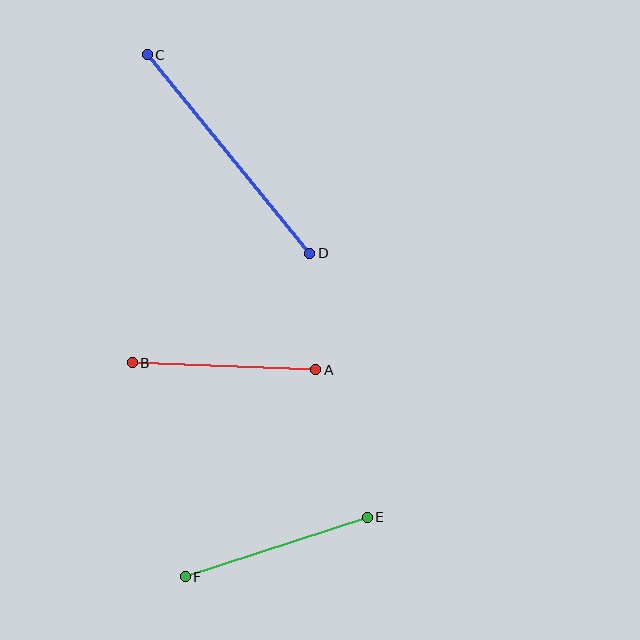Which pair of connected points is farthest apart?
Points C and D are farthest apart.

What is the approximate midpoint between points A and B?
The midpoint is at approximately (224, 366) pixels.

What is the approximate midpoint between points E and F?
The midpoint is at approximately (276, 547) pixels.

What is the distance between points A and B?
The distance is approximately 184 pixels.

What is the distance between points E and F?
The distance is approximately 192 pixels.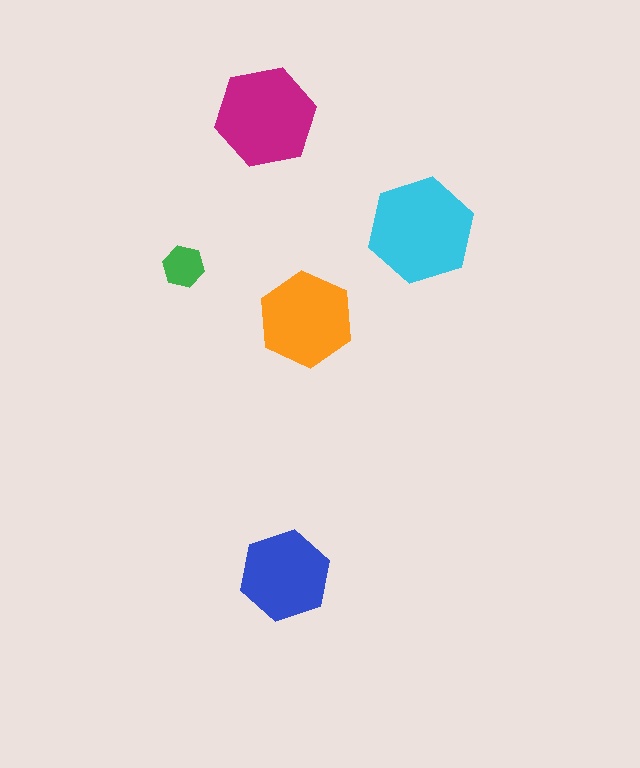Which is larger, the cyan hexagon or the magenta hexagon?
The cyan one.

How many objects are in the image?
There are 5 objects in the image.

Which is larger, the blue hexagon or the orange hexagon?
The orange one.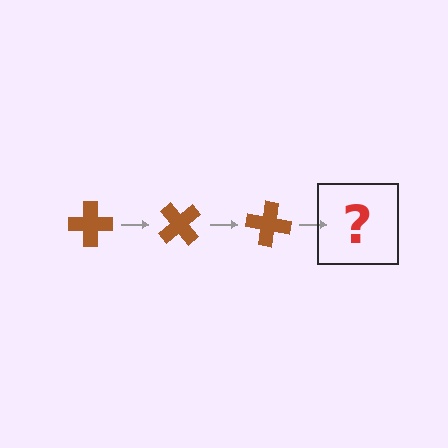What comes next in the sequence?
The next element should be a brown cross rotated 150 degrees.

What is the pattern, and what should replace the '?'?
The pattern is that the cross rotates 50 degrees each step. The '?' should be a brown cross rotated 150 degrees.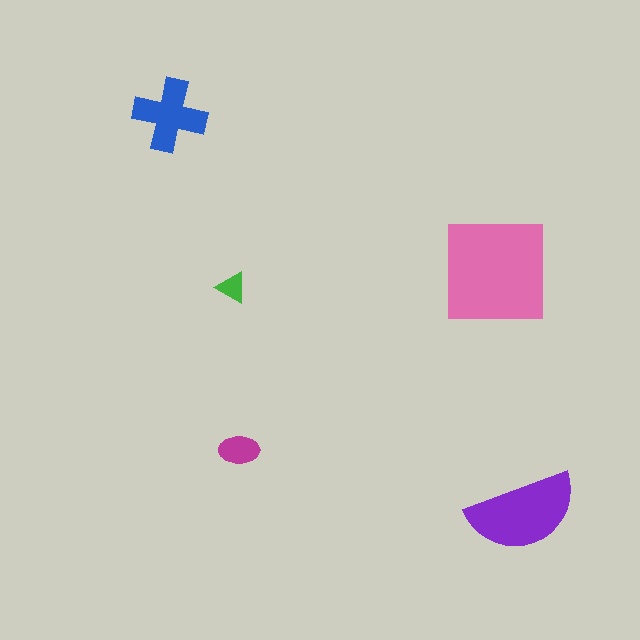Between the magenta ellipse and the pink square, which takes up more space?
The pink square.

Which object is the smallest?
The green triangle.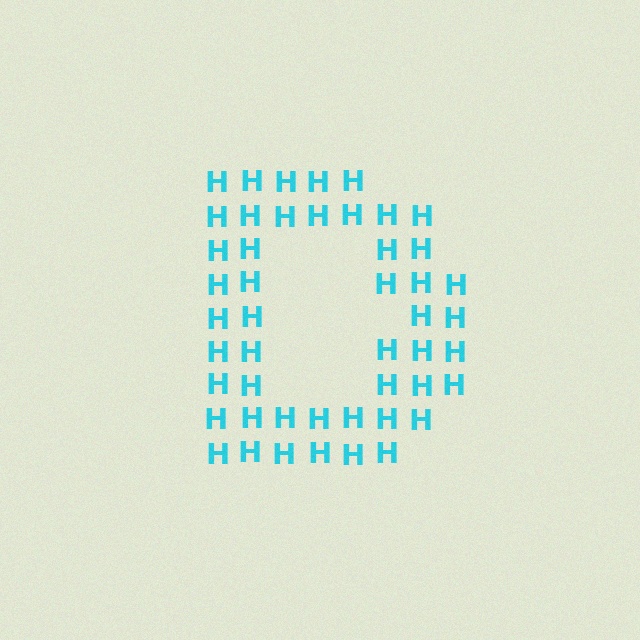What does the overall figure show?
The overall figure shows the letter D.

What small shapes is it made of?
It is made of small letter H's.